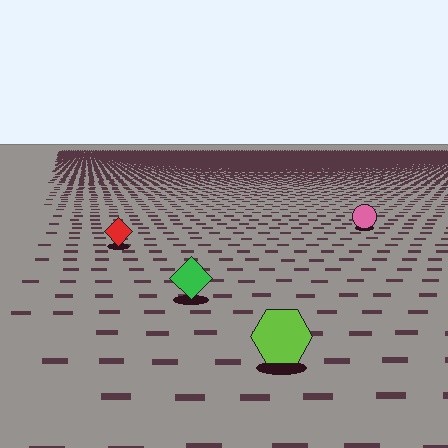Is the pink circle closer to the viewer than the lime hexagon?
No. The lime hexagon is closer — you can tell from the texture gradient: the ground texture is coarser near it.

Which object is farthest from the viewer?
The pink circle is farthest from the viewer. It appears smaller and the ground texture around it is denser.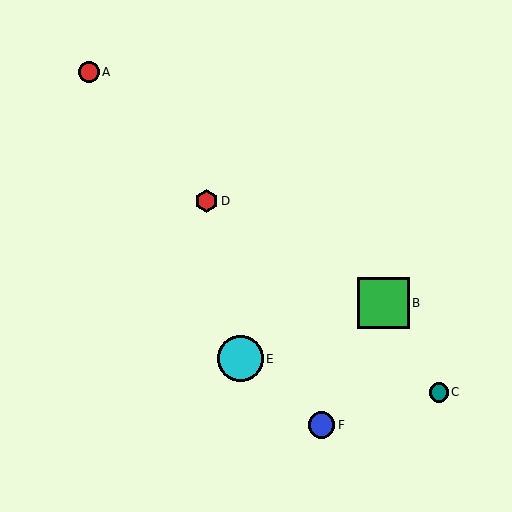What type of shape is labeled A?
Shape A is a red circle.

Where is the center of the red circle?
The center of the red circle is at (89, 72).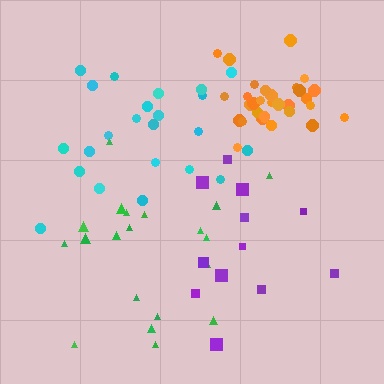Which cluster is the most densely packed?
Orange.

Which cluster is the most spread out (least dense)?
Purple.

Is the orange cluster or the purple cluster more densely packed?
Orange.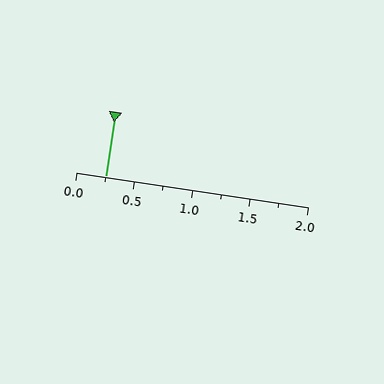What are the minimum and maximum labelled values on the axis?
The axis runs from 0.0 to 2.0.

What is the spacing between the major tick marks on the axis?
The major ticks are spaced 0.5 apart.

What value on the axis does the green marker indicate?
The marker indicates approximately 0.25.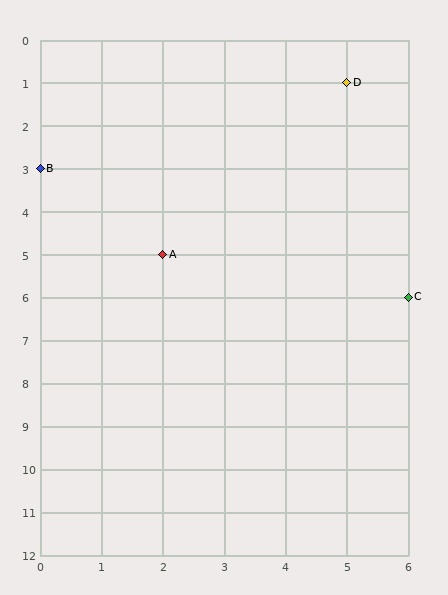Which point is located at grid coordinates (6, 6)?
Point C is at (6, 6).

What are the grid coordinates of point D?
Point D is at grid coordinates (5, 1).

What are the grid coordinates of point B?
Point B is at grid coordinates (0, 3).